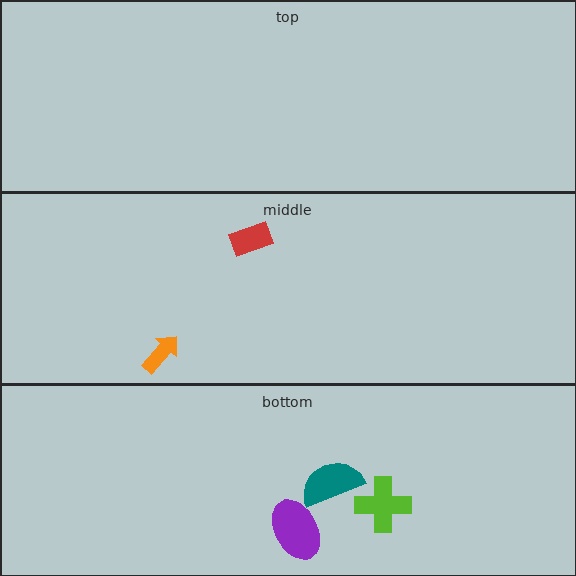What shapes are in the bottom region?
The lime cross, the purple ellipse, the teal semicircle.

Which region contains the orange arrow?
The middle region.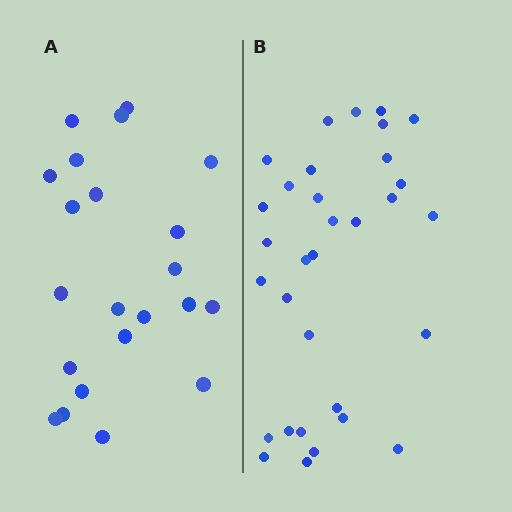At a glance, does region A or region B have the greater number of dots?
Region B (the right region) has more dots.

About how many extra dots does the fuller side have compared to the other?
Region B has roughly 10 or so more dots than region A.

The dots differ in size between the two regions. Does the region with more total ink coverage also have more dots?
No. Region A has more total ink coverage because its dots are larger, but region B actually contains more individual dots. Total area can be misleading — the number of items is what matters here.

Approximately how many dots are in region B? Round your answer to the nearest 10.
About 30 dots. (The exact count is 32, which rounds to 30.)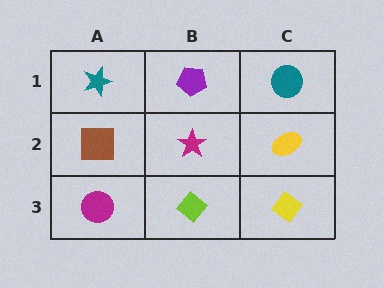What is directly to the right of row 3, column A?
A lime diamond.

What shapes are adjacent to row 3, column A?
A brown square (row 2, column A), a lime diamond (row 3, column B).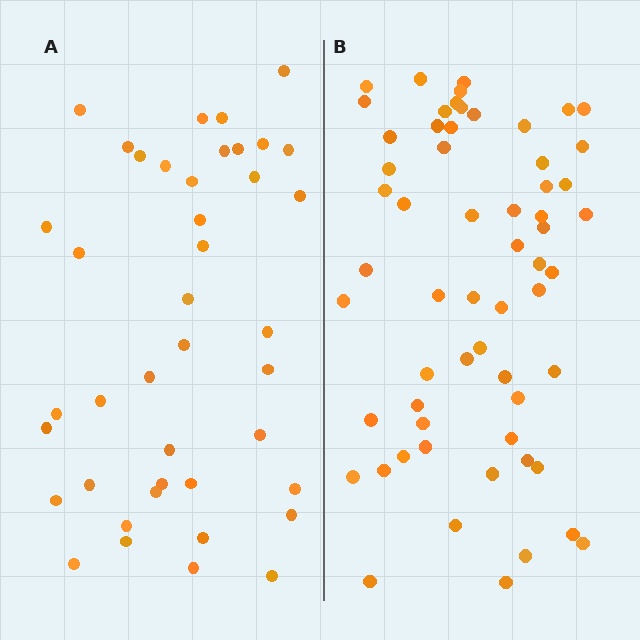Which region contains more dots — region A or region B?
Region B (the right region) has more dots.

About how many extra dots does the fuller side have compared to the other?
Region B has approximately 20 more dots than region A.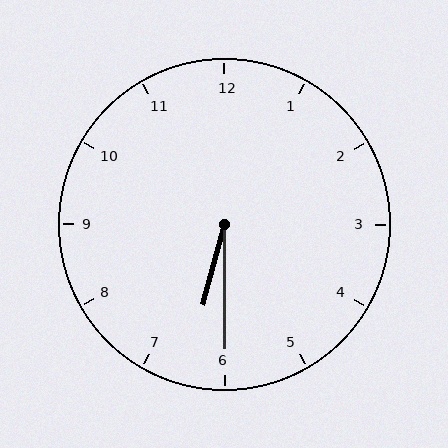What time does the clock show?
6:30.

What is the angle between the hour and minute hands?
Approximately 15 degrees.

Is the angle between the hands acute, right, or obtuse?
It is acute.